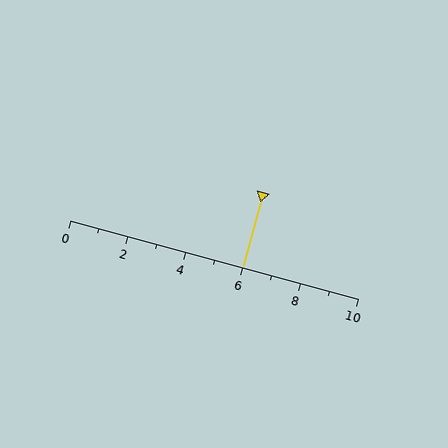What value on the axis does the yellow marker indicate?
The marker indicates approximately 6.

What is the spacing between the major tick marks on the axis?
The major ticks are spaced 2 apart.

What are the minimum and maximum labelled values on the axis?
The axis runs from 0 to 10.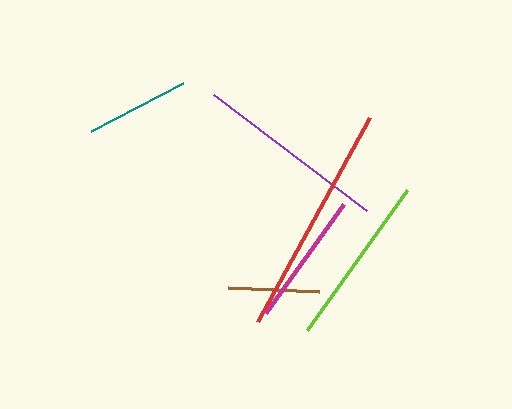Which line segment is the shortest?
The brown line is the shortest at approximately 91 pixels.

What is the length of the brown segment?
The brown segment is approximately 91 pixels long.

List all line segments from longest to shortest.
From longest to shortest: red, purple, lime, magenta, teal, brown.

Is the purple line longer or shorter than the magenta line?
The purple line is longer than the magenta line.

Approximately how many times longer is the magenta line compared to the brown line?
The magenta line is approximately 1.5 times the length of the brown line.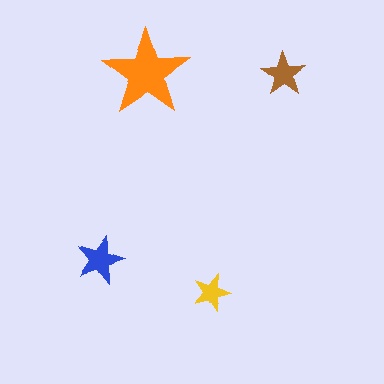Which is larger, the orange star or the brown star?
The orange one.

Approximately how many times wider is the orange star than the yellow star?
About 2.5 times wider.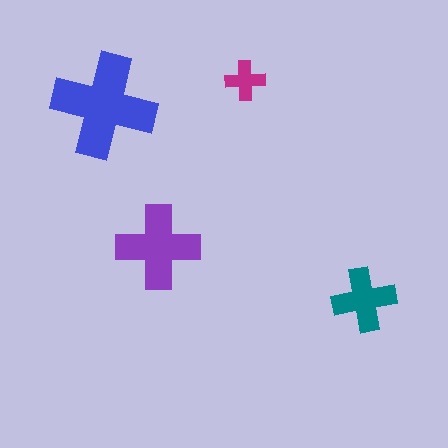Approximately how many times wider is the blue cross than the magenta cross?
About 2.5 times wider.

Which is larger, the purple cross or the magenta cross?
The purple one.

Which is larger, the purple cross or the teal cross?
The purple one.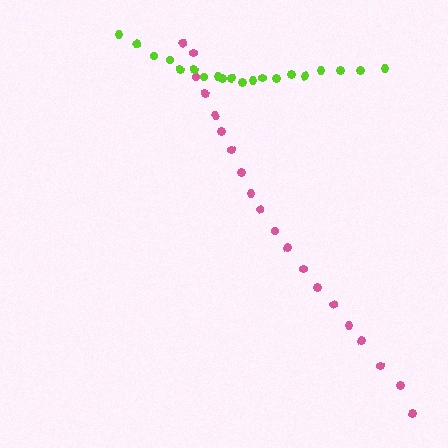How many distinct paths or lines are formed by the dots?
There are 2 distinct paths.